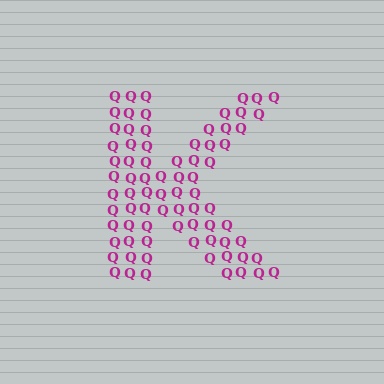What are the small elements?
The small elements are letter Q's.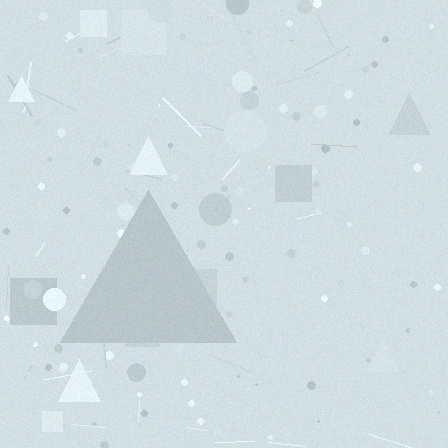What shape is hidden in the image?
A triangle is hidden in the image.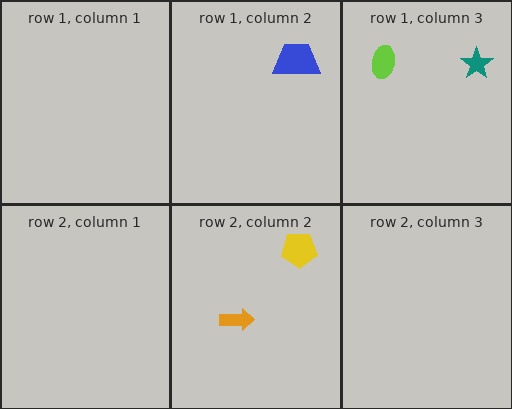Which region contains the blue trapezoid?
The row 1, column 2 region.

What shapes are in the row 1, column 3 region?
The lime ellipse, the teal star.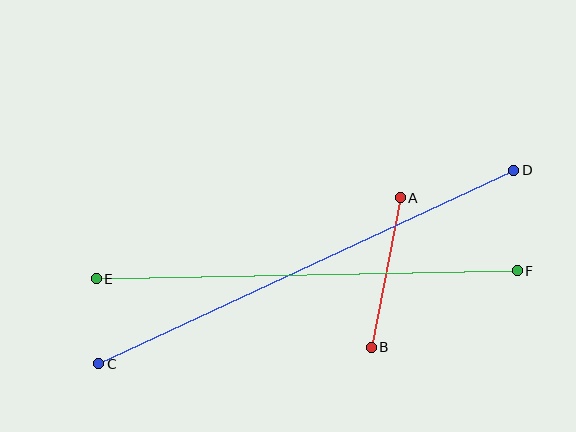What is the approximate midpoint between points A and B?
The midpoint is at approximately (386, 273) pixels.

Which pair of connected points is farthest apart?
Points C and D are farthest apart.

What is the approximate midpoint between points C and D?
The midpoint is at approximately (306, 267) pixels.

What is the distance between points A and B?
The distance is approximately 152 pixels.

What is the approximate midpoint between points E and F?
The midpoint is at approximately (307, 275) pixels.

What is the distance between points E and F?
The distance is approximately 421 pixels.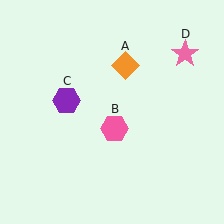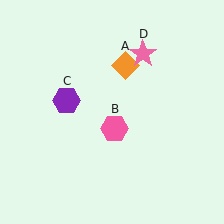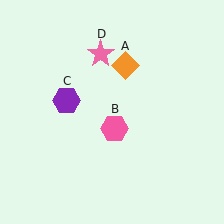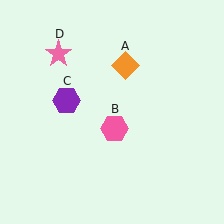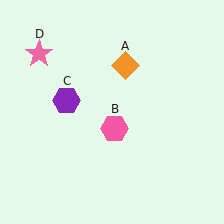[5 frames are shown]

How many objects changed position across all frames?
1 object changed position: pink star (object D).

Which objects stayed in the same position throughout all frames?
Orange diamond (object A) and pink hexagon (object B) and purple hexagon (object C) remained stationary.